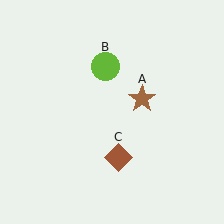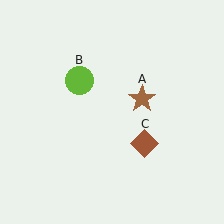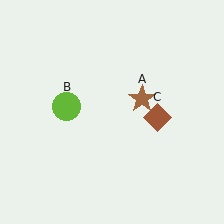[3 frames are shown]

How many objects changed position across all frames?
2 objects changed position: lime circle (object B), brown diamond (object C).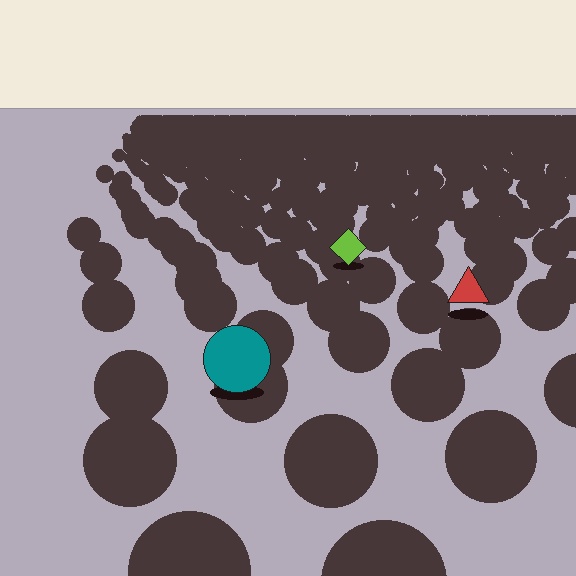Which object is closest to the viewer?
The teal circle is closest. The texture marks near it are larger and more spread out.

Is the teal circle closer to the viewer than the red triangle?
Yes. The teal circle is closer — you can tell from the texture gradient: the ground texture is coarser near it.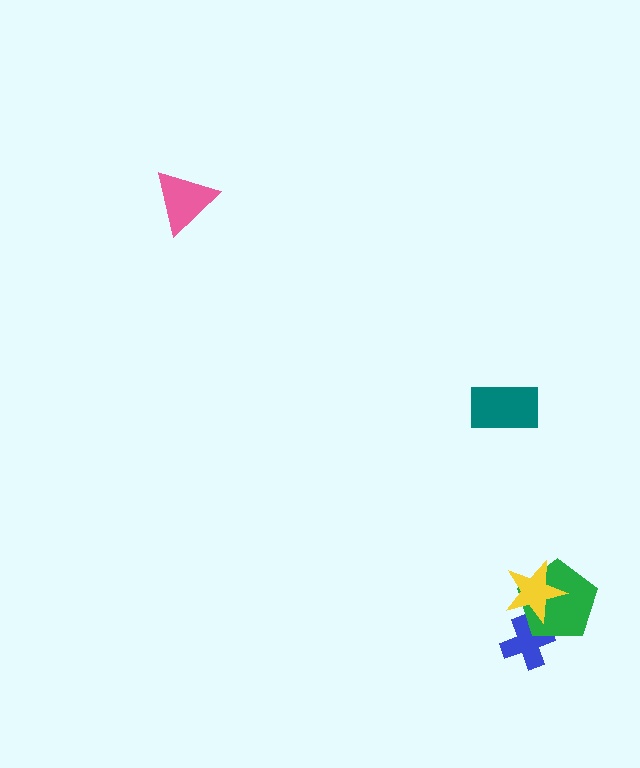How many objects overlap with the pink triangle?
0 objects overlap with the pink triangle.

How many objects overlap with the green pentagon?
2 objects overlap with the green pentagon.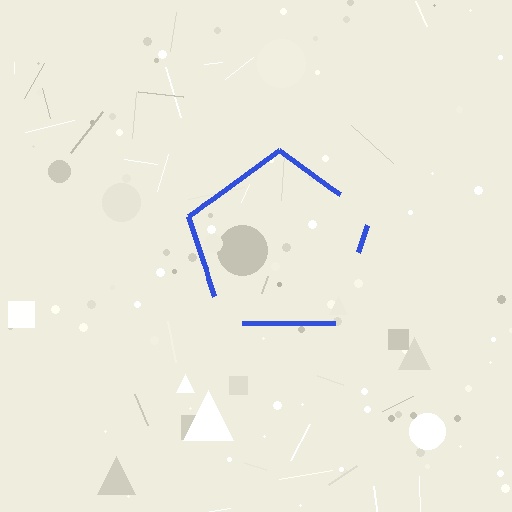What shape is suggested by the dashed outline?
The dashed outline suggests a pentagon.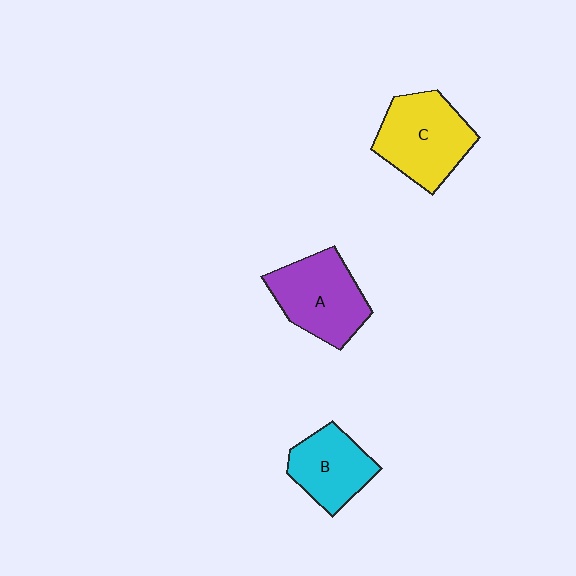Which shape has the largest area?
Shape C (yellow).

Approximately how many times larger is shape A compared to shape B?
Approximately 1.3 times.